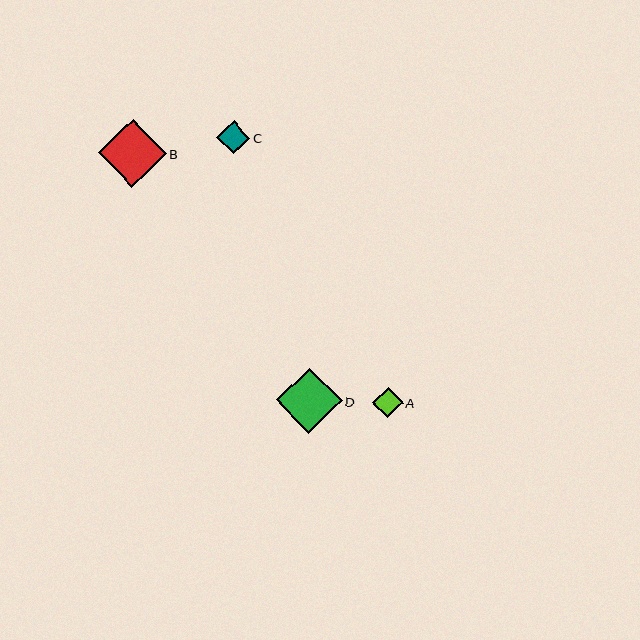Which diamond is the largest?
Diamond B is the largest with a size of approximately 68 pixels.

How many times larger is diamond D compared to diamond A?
Diamond D is approximately 2.2 times the size of diamond A.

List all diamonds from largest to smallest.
From largest to smallest: B, D, C, A.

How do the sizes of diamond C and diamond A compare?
Diamond C and diamond A are approximately the same size.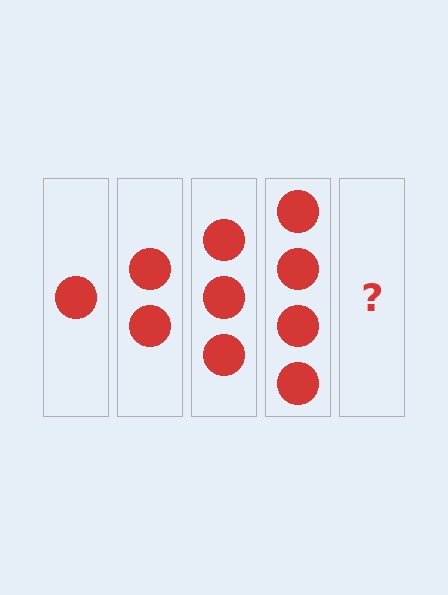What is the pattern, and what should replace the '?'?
The pattern is that each step adds one more circle. The '?' should be 5 circles.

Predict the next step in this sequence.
The next step is 5 circles.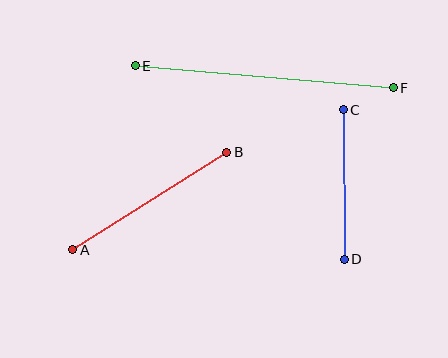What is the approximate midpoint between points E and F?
The midpoint is at approximately (264, 77) pixels.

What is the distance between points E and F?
The distance is approximately 259 pixels.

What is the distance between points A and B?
The distance is approximately 182 pixels.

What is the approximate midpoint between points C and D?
The midpoint is at approximately (344, 184) pixels.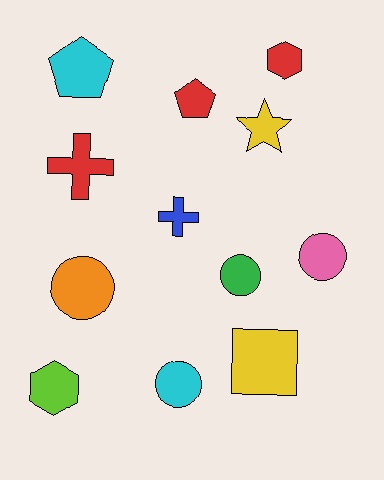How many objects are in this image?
There are 12 objects.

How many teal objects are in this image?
There are no teal objects.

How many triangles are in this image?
There are no triangles.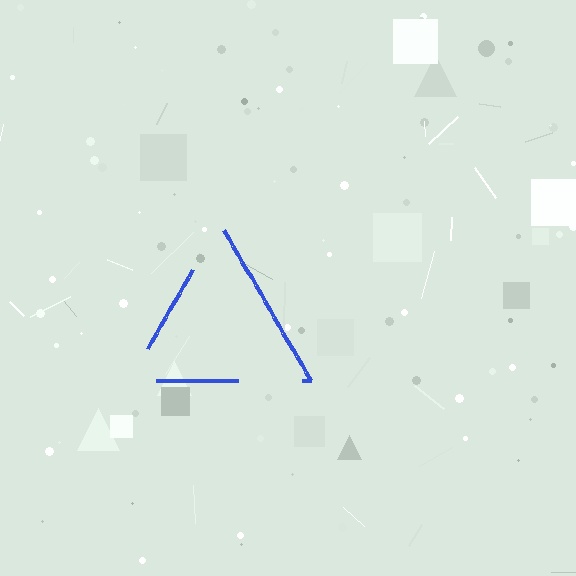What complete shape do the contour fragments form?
The contour fragments form a triangle.